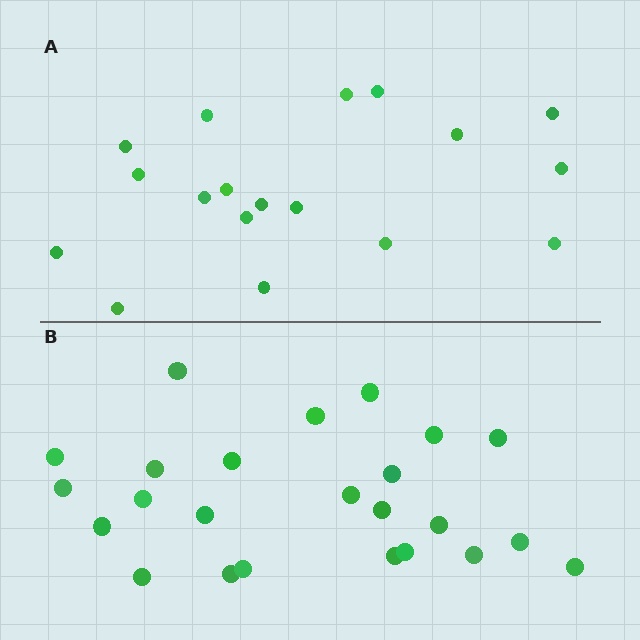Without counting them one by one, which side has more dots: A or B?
Region B (the bottom region) has more dots.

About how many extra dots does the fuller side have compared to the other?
Region B has about 6 more dots than region A.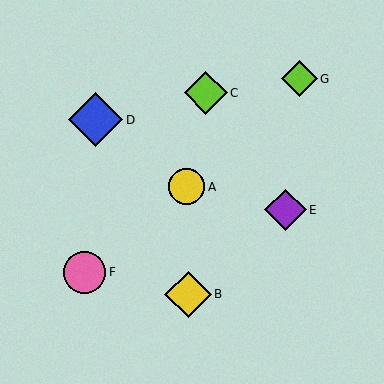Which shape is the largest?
The blue diamond (labeled D) is the largest.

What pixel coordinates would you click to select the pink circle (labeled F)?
Click at (85, 272) to select the pink circle F.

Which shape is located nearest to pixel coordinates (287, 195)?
The purple diamond (labeled E) at (285, 210) is nearest to that location.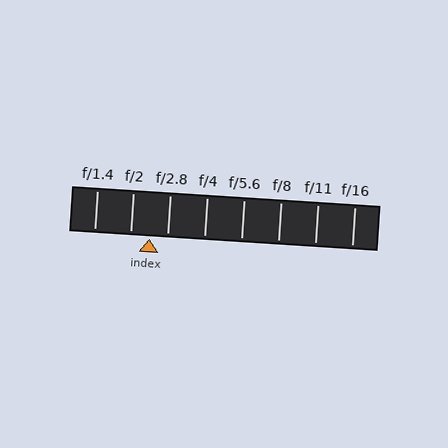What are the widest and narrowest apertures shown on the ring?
The widest aperture shown is f/1.4 and the narrowest is f/16.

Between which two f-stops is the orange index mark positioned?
The index mark is between f/2 and f/2.8.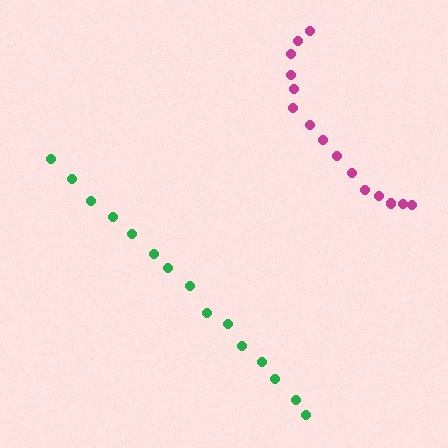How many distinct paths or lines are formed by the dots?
There are 2 distinct paths.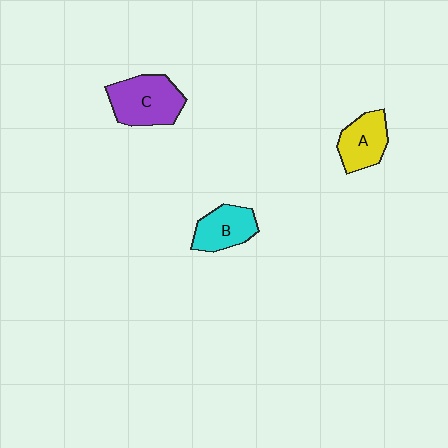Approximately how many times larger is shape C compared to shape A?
Approximately 1.4 times.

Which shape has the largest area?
Shape C (purple).